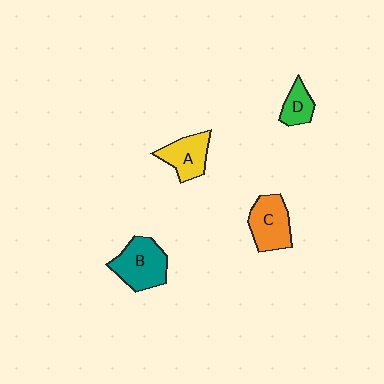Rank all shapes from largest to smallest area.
From largest to smallest: B (teal), C (orange), A (yellow), D (green).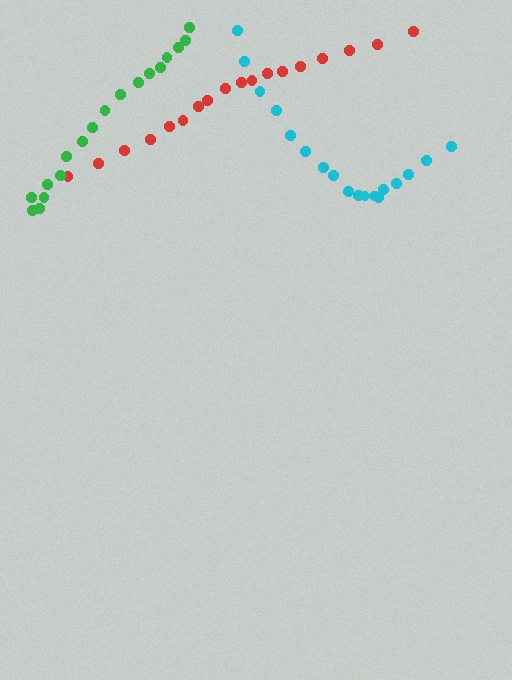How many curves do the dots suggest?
There are 3 distinct paths.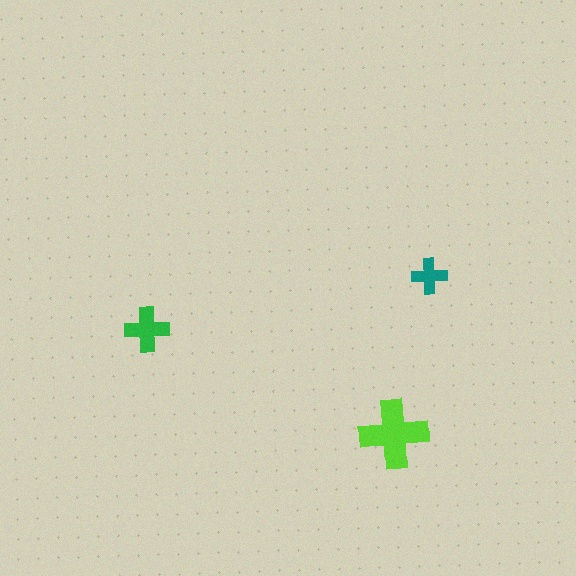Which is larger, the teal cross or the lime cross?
The lime one.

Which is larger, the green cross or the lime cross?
The lime one.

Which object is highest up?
The teal cross is topmost.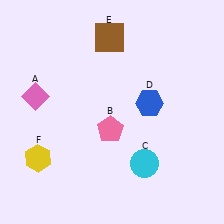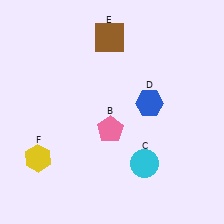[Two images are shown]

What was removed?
The pink diamond (A) was removed in Image 2.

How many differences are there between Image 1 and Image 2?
There is 1 difference between the two images.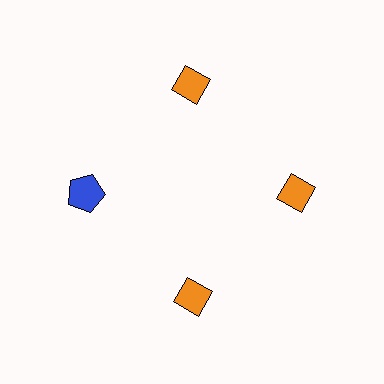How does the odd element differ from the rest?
It differs in both color (blue instead of orange) and shape (pentagon instead of diamond).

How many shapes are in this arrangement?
There are 4 shapes arranged in a ring pattern.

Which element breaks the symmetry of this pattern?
The blue pentagon at roughly the 9 o'clock position breaks the symmetry. All other shapes are orange diamonds.